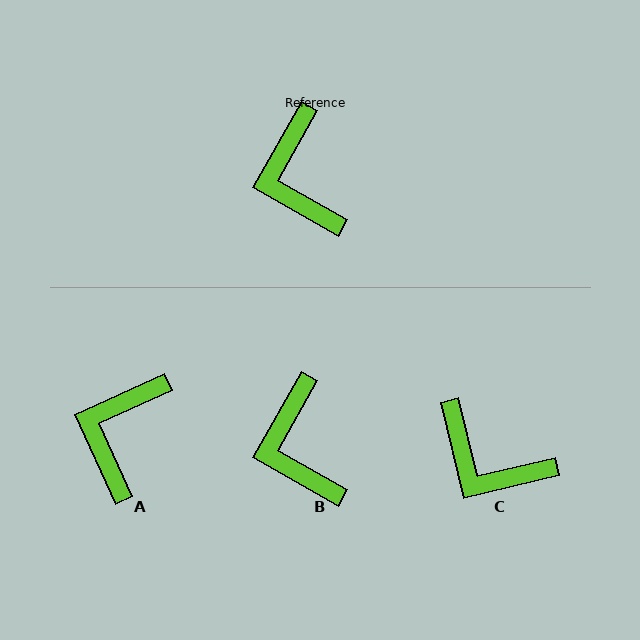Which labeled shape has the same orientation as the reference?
B.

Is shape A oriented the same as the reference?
No, it is off by about 36 degrees.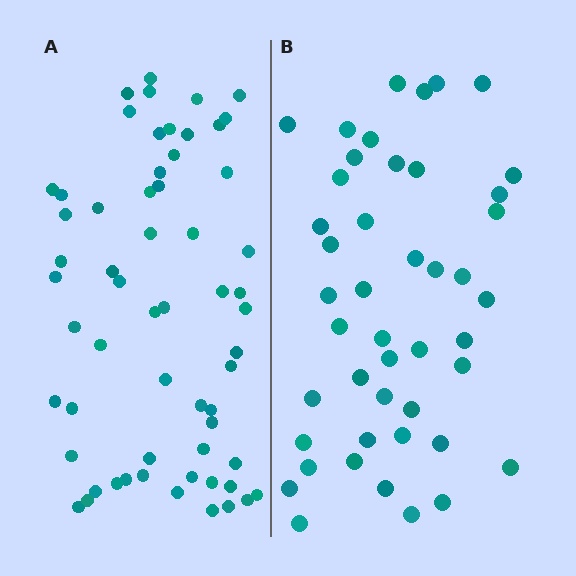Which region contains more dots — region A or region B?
Region A (the left region) has more dots.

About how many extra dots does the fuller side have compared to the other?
Region A has approximately 15 more dots than region B.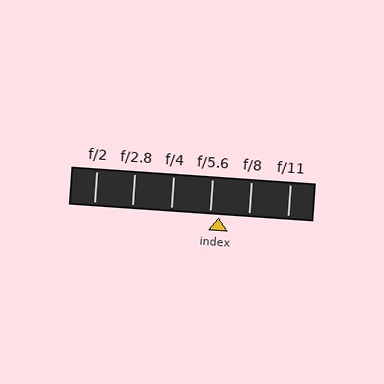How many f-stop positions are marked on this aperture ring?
There are 6 f-stop positions marked.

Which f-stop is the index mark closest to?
The index mark is closest to f/5.6.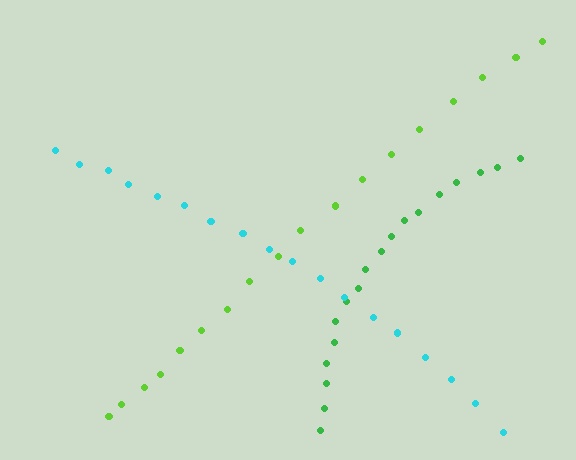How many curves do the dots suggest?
There are 3 distinct paths.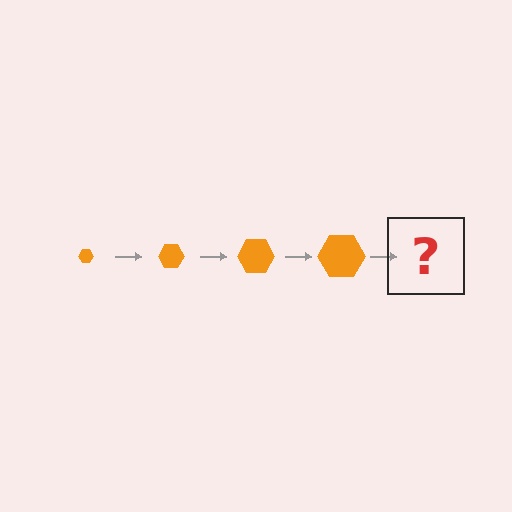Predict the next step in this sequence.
The next step is an orange hexagon, larger than the previous one.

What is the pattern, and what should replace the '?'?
The pattern is that the hexagon gets progressively larger each step. The '?' should be an orange hexagon, larger than the previous one.